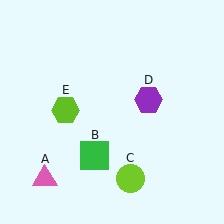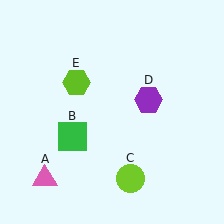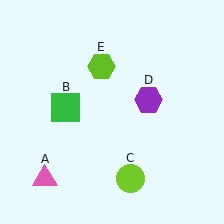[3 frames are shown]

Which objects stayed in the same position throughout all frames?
Pink triangle (object A) and lime circle (object C) and purple hexagon (object D) remained stationary.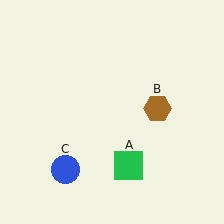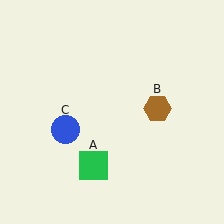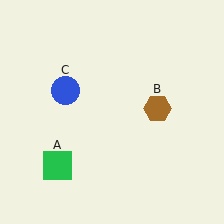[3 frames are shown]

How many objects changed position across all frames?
2 objects changed position: green square (object A), blue circle (object C).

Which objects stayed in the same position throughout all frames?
Brown hexagon (object B) remained stationary.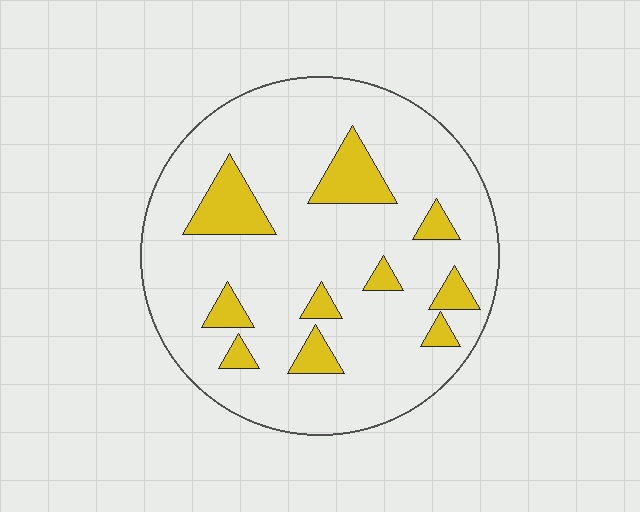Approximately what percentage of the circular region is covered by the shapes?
Approximately 15%.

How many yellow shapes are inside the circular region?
10.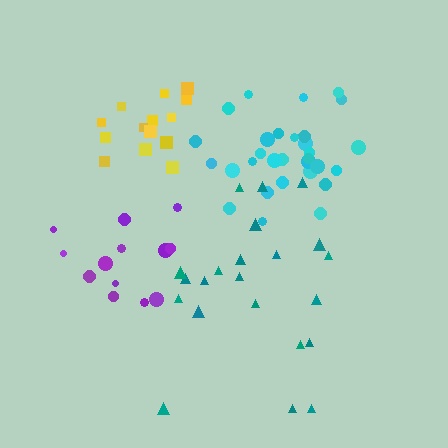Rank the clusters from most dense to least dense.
cyan, yellow, purple, teal.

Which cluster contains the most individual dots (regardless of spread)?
Cyan (30).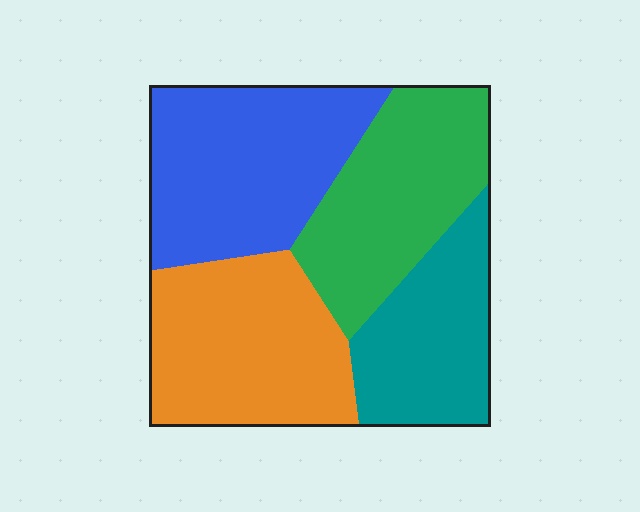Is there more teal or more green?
Green.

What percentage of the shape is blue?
Blue covers 29% of the shape.